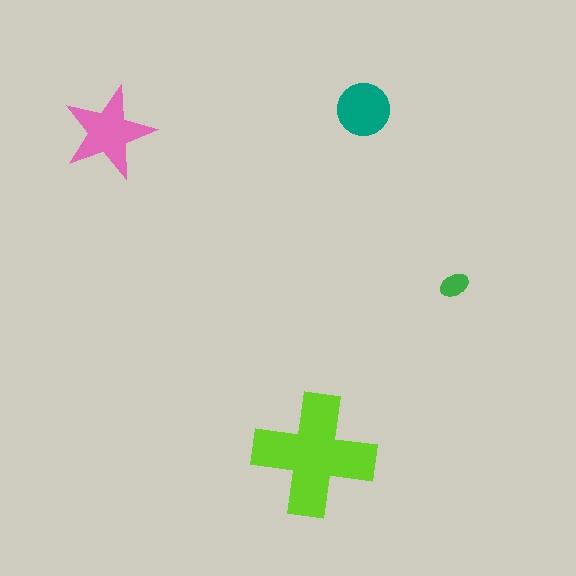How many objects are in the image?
There are 4 objects in the image.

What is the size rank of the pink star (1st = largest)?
2nd.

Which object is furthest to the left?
The pink star is leftmost.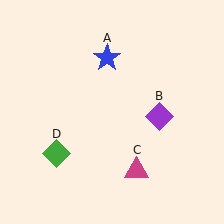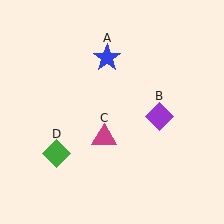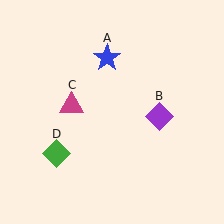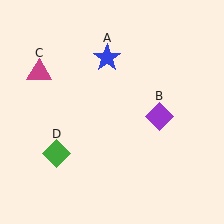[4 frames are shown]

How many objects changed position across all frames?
1 object changed position: magenta triangle (object C).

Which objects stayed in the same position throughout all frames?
Blue star (object A) and purple diamond (object B) and green diamond (object D) remained stationary.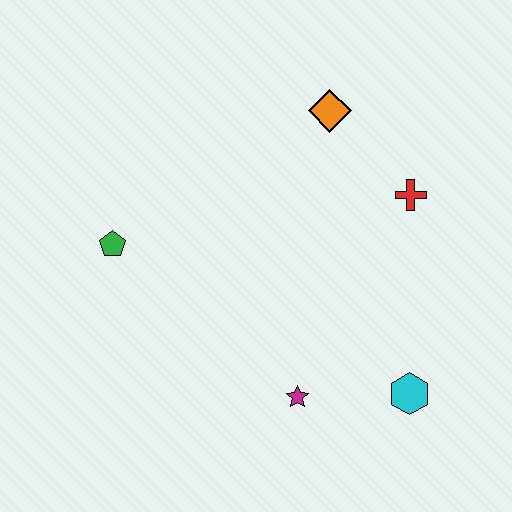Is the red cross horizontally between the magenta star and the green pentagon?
No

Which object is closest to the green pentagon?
The magenta star is closest to the green pentagon.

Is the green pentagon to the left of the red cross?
Yes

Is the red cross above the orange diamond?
No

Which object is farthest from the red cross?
The green pentagon is farthest from the red cross.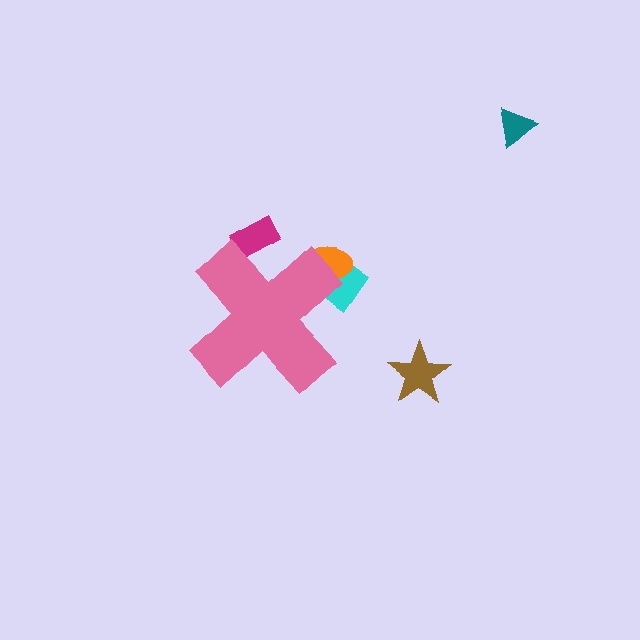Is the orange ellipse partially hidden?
Yes, the orange ellipse is partially hidden behind the pink cross.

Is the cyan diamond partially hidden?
Yes, the cyan diamond is partially hidden behind the pink cross.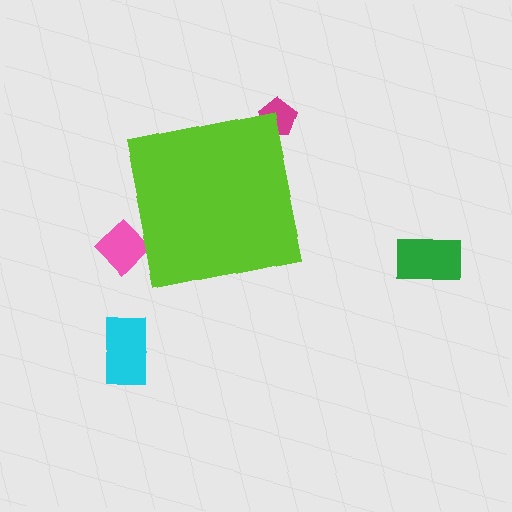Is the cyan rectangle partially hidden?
No, the cyan rectangle is fully visible.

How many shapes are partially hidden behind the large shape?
2 shapes are partially hidden.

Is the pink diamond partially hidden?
Yes, the pink diamond is partially hidden behind the lime square.